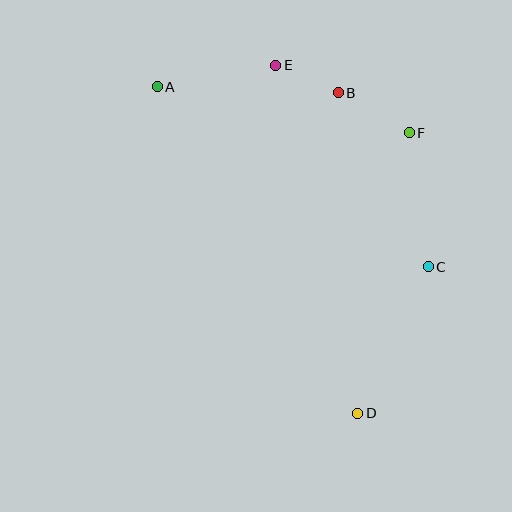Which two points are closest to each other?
Points B and E are closest to each other.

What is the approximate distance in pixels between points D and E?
The distance between D and E is approximately 357 pixels.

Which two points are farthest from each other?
Points A and D are farthest from each other.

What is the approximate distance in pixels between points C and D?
The distance between C and D is approximately 162 pixels.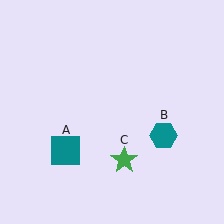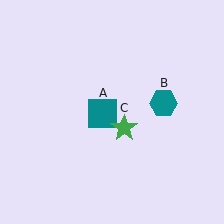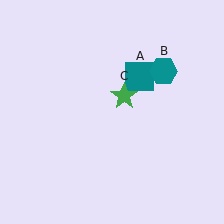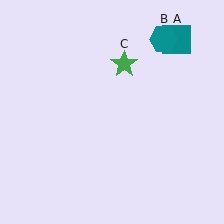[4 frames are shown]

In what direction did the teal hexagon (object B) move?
The teal hexagon (object B) moved up.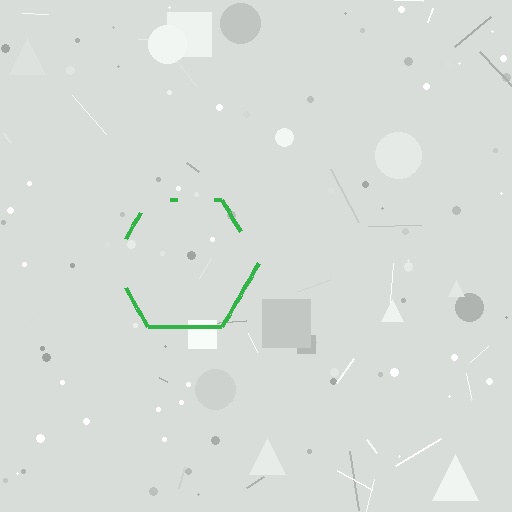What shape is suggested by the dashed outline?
The dashed outline suggests a hexagon.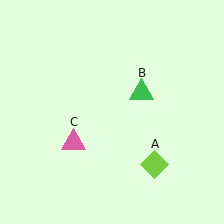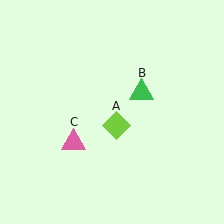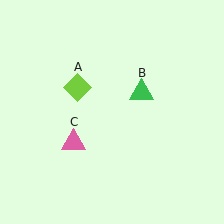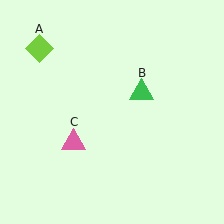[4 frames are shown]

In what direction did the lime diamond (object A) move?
The lime diamond (object A) moved up and to the left.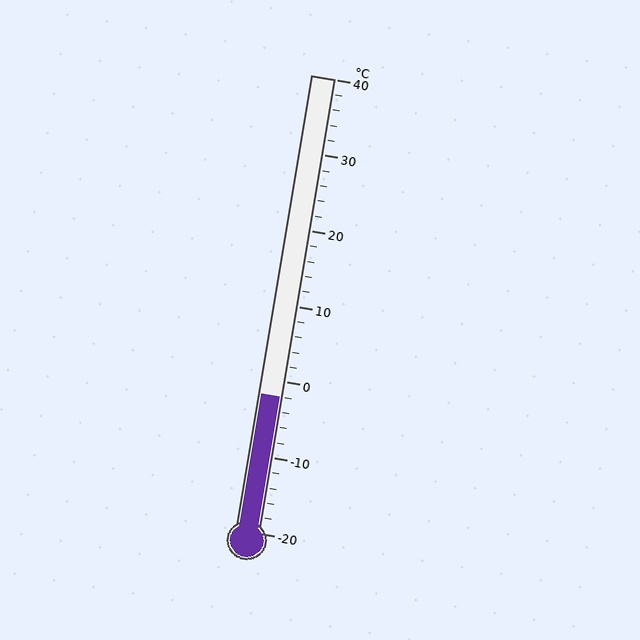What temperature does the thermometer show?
The thermometer shows approximately -2°C.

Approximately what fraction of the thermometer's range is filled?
The thermometer is filled to approximately 30% of its range.